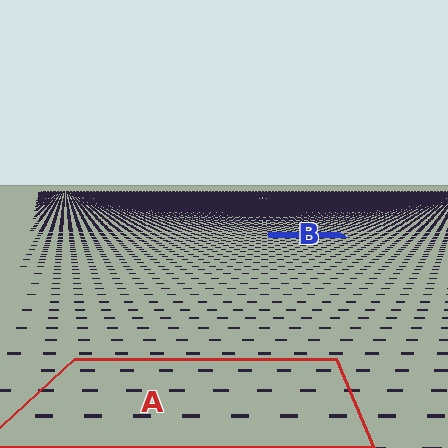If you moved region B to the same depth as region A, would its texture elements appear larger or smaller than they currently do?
They would appear larger. At a closer depth, the same texture elements are projected at a bigger on-screen size.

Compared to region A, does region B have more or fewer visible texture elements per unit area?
Region B has more texture elements per unit area — they are packed more densely because it is farther away.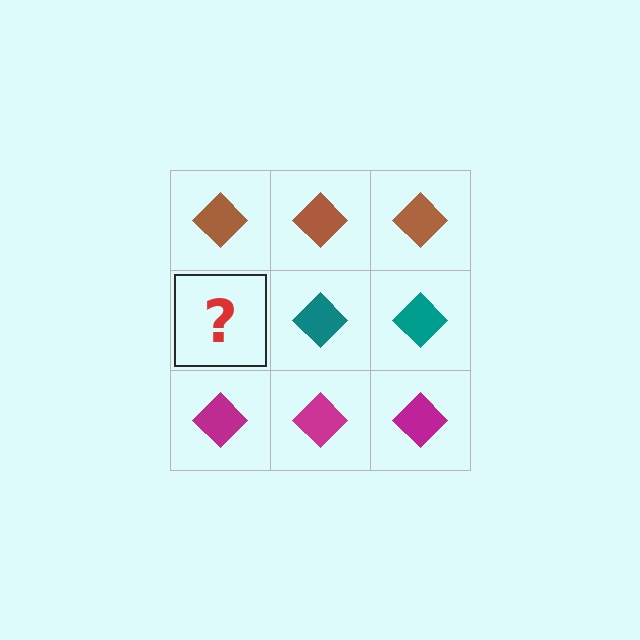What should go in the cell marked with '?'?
The missing cell should contain a teal diamond.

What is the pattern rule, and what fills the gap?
The rule is that each row has a consistent color. The gap should be filled with a teal diamond.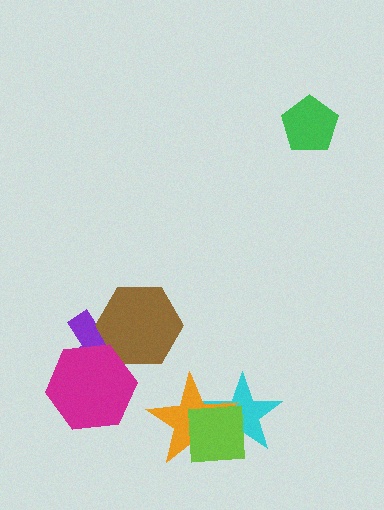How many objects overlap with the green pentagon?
0 objects overlap with the green pentagon.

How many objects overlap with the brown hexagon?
2 objects overlap with the brown hexagon.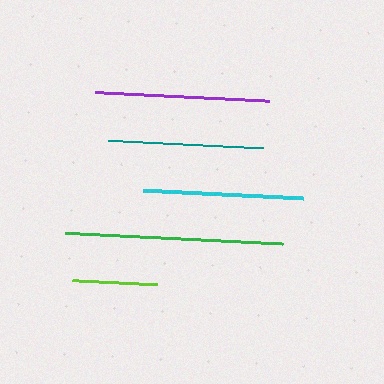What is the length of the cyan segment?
The cyan segment is approximately 159 pixels long.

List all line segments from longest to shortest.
From longest to shortest: green, purple, cyan, teal, lime.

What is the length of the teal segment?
The teal segment is approximately 154 pixels long.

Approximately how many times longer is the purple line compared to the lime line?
The purple line is approximately 2.0 times the length of the lime line.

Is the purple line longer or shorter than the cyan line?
The purple line is longer than the cyan line.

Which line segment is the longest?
The green line is the longest at approximately 219 pixels.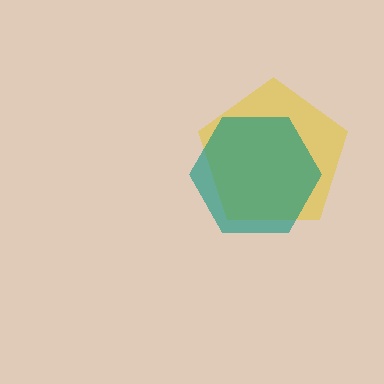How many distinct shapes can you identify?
There are 2 distinct shapes: a yellow pentagon, a teal hexagon.